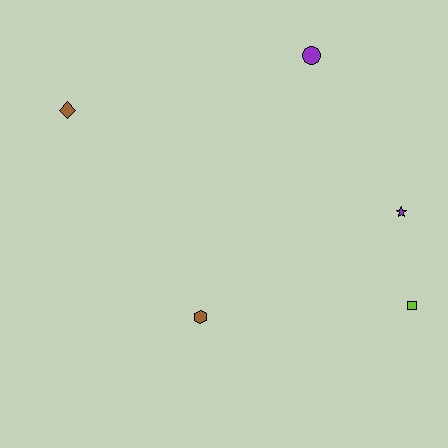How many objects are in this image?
There are 5 objects.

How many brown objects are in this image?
There are 2 brown objects.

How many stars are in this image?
There is 1 star.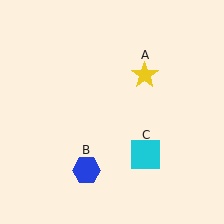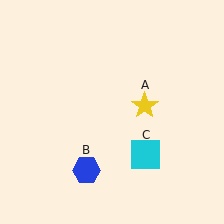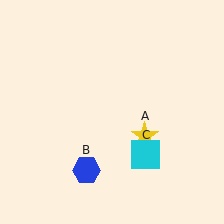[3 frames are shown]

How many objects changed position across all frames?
1 object changed position: yellow star (object A).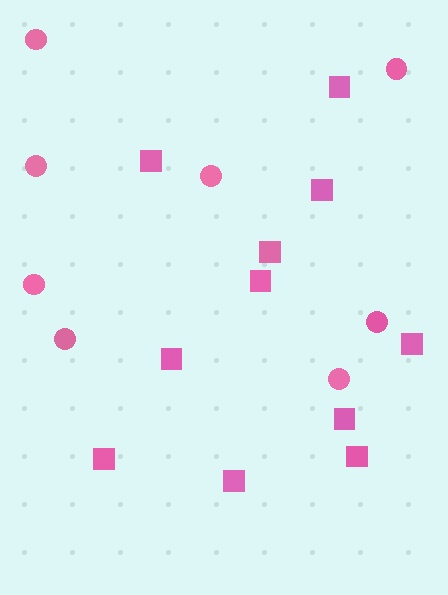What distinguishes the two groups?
There are 2 groups: one group of squares (11) and one group of circles (8).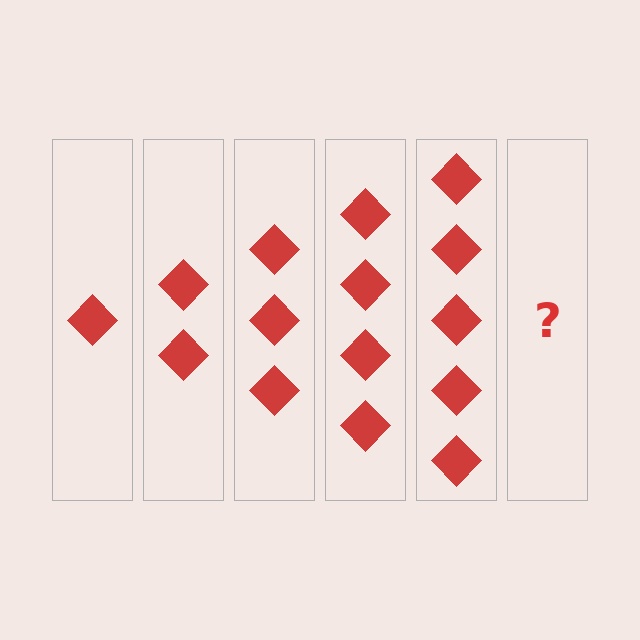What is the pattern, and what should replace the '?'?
The pattern is that each step adds one more diamond. The '?' should be 6 diamonds.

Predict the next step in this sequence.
The next step is 6 diamonds.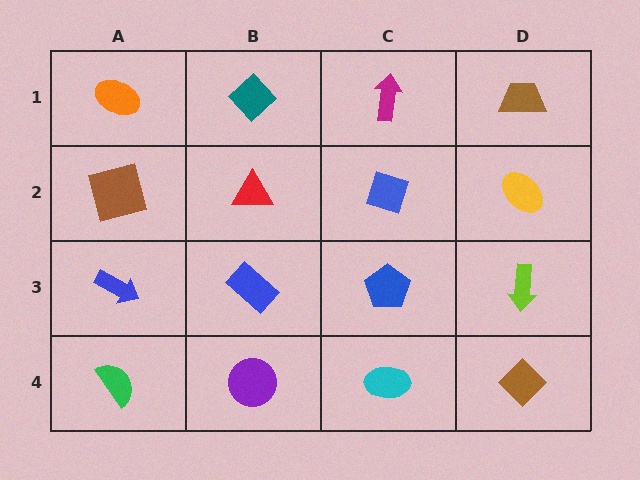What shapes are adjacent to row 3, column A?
A brown square (row 2, column A), a green semicircle (row 4, column A), a blue rectangle (row 3, column B).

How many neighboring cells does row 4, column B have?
3.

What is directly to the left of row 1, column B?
An orange ellipse.